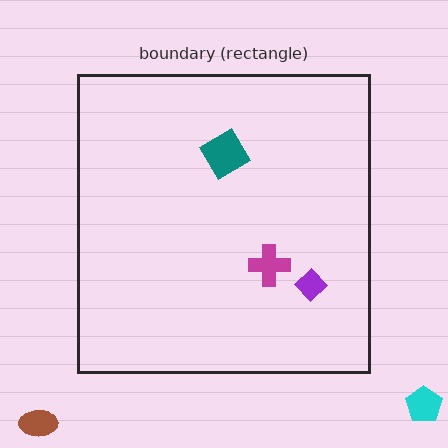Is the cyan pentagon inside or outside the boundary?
Outside.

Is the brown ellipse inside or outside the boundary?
Outside.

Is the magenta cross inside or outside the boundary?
Inside.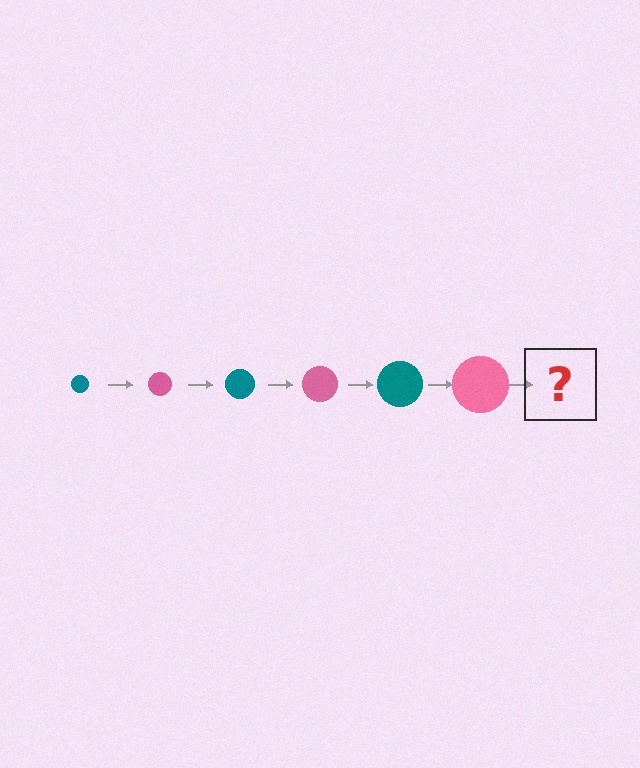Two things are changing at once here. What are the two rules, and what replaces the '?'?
The two rules are that the circle grows larger each step and the color cycles through teal and pink. The '?' should be a teal circle, larger than the previous one.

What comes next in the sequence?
The next element should be a teal circle, larger than the previous one.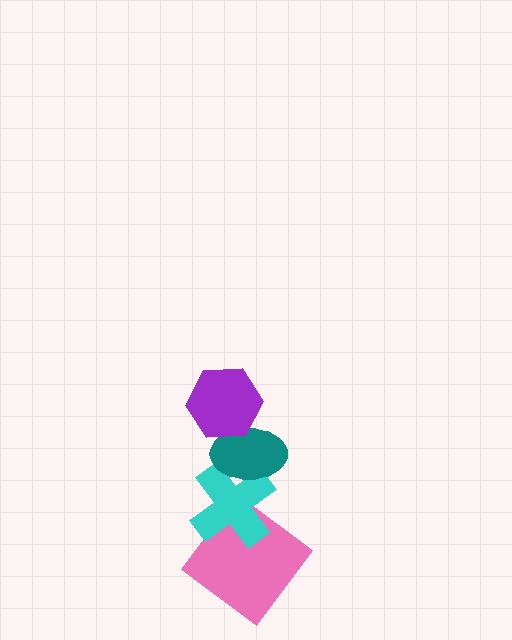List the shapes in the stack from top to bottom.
From top to bottom: the purple hexagon, the teal ellipse, the cyan cross, the pink diamond.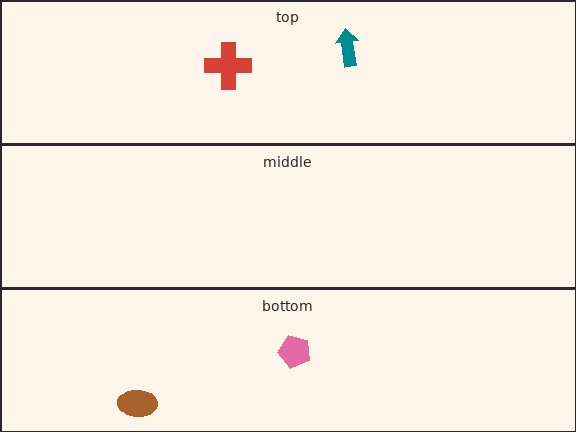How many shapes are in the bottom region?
2.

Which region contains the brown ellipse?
The bottom region.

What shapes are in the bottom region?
The pink pentagon, the brown ellipse.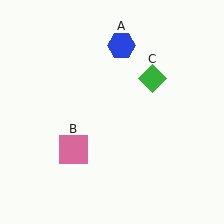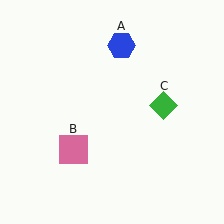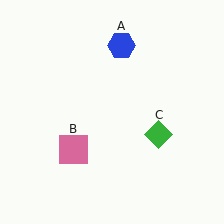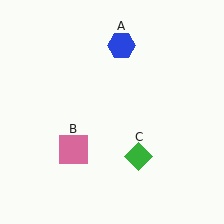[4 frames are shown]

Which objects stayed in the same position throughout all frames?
Blue hexagon (object A) and pink square (object B) remained stationary.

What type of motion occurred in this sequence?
The green diamond (object C) rotated clockwise around the center of the scene.